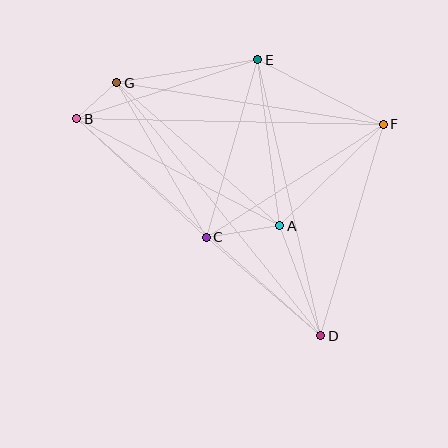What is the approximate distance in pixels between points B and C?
The distance between B and C is approximately 175 pixels.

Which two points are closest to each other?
Points B and G are closest to each other.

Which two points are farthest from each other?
Points B and D are farthest from each other.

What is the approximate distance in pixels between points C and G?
The distance between C and G is approximately 179 pixels.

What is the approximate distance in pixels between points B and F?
The distance between B and F is approximately 306 pixels.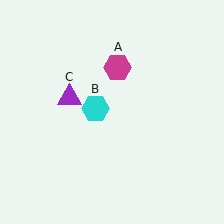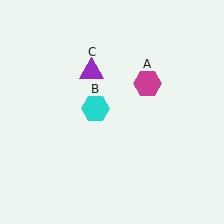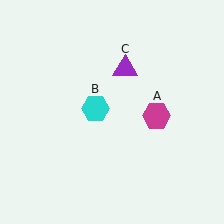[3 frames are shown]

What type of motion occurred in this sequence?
The magenta hexagon (object A), purple triangle (object C) rotated clockwise around the center of the scene.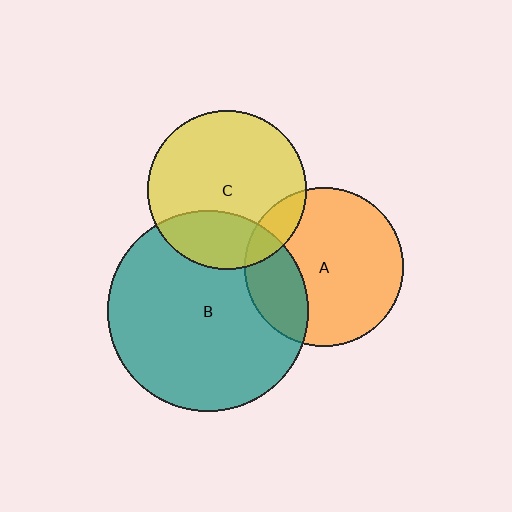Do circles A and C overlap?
Yes.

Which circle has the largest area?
Circle B (teal).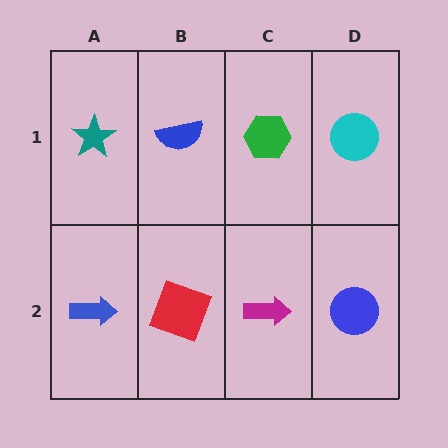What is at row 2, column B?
A red square.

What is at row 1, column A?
A teal star.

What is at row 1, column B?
A blue semicircle.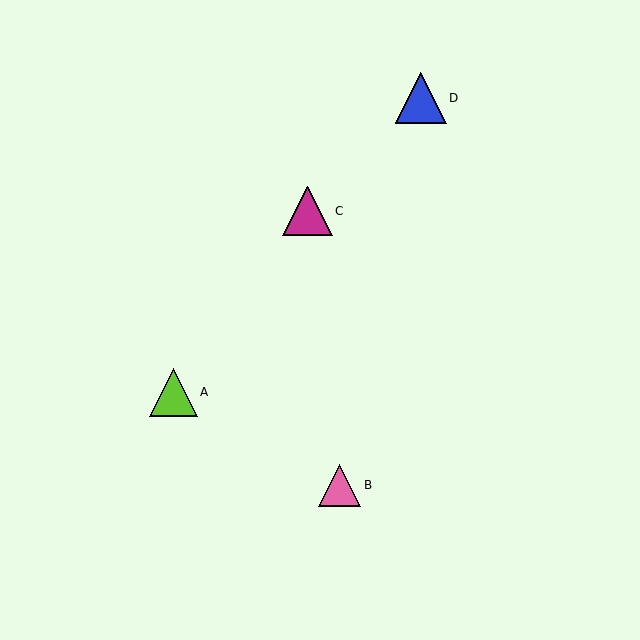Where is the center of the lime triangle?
The center of the lime triangle is at (173, 392).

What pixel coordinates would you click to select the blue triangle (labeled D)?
Click at (421, 98) to select the blue triangle D.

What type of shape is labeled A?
Shape A is a lime triangle.